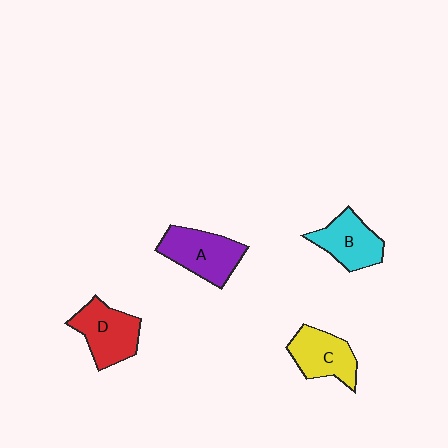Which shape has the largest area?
Shape A (purple).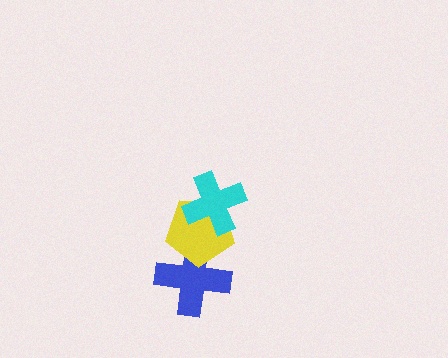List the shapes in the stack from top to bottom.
From top to bottom: the cyan cross, the yellow pentagon, the blue cross.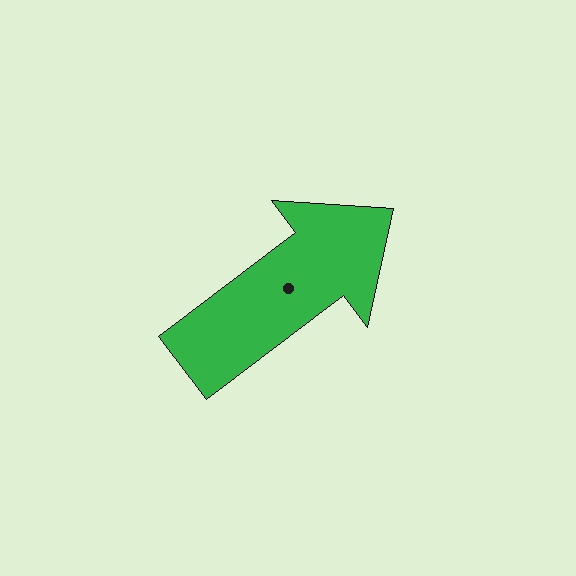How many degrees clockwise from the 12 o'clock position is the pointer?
Approximately 53 degrees.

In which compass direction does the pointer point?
Northeast.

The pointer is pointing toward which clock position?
Roughly 2 o'clock.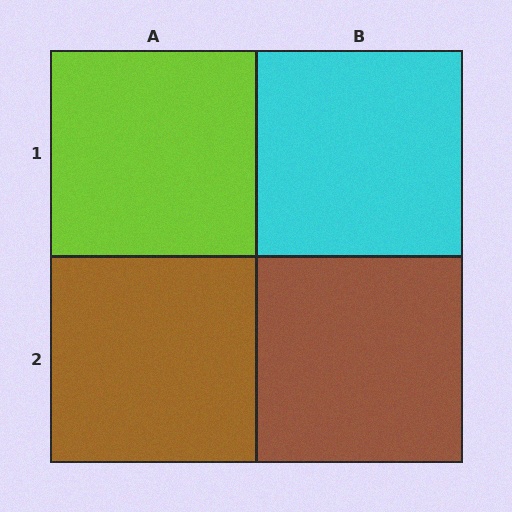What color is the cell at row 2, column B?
Brown.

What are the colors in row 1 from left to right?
Lime, cyan.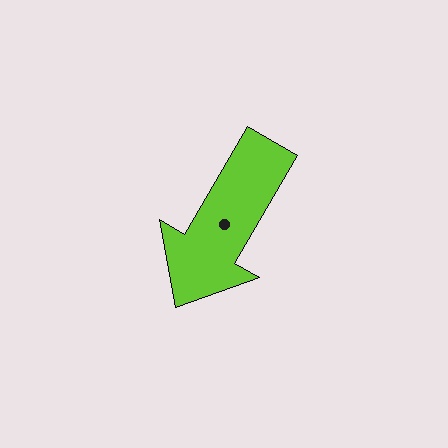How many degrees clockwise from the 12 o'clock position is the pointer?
Approximately 210 degrees.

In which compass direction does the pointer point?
Southwest.